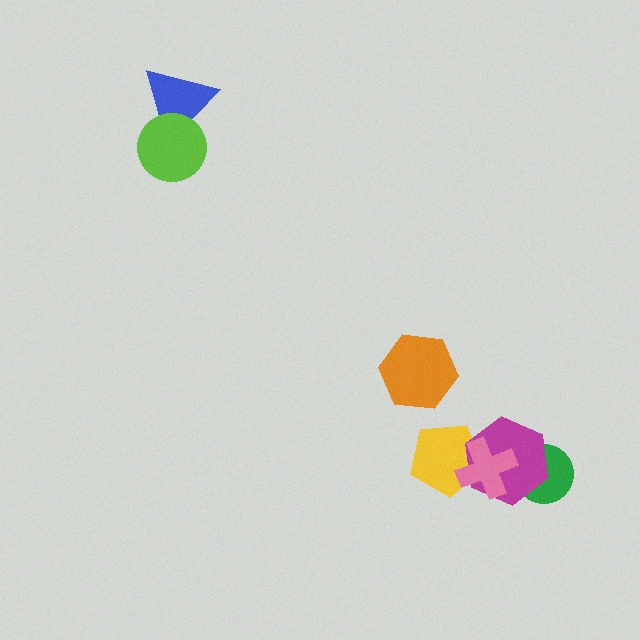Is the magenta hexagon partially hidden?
Yes, it is partially covered by another shape.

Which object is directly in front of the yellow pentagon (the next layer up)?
The magenta hexagon is directly in front of the yellow pentagon.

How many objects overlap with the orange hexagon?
0 objects overlap with the orange hexagon.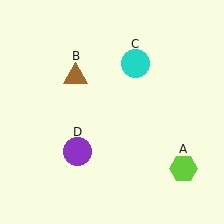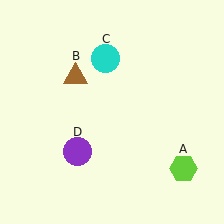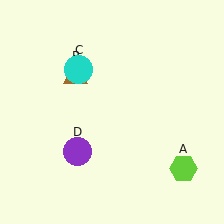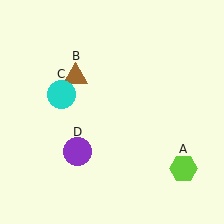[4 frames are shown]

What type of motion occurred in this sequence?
The cyan circle (object C) rotated counterclockwise around the center of the scene.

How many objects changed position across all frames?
1 object changed position: cyan circle (object C).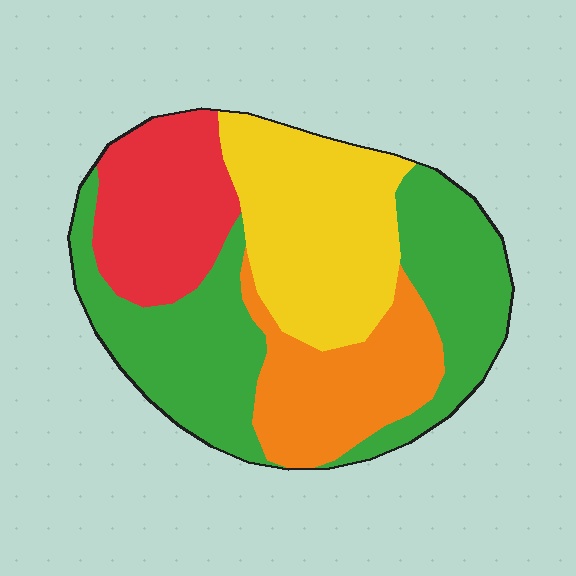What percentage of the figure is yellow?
Yellow covers about 25% of the figure.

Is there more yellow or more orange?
Yellow.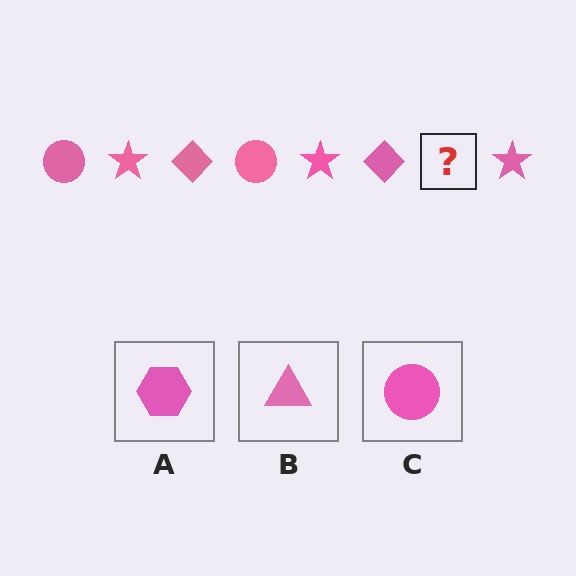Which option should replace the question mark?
Option C.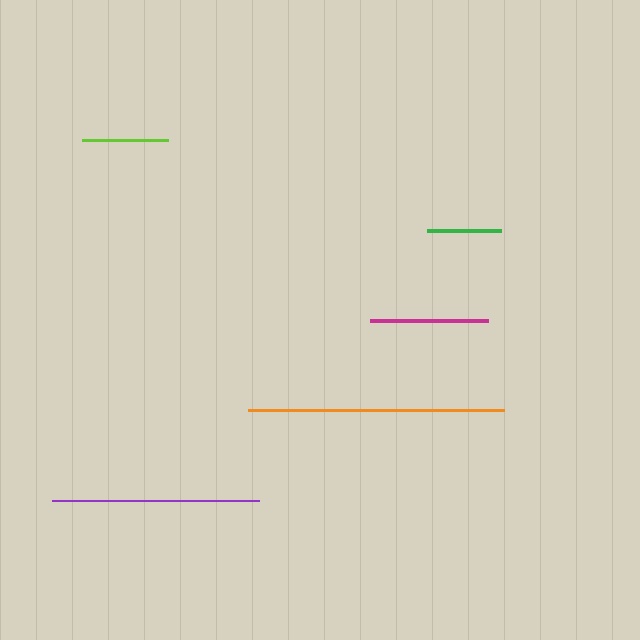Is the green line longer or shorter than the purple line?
The purple line is longer than the green line.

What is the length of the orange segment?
The orange segment is approximately 256 pixels long.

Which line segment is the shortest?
The green line is the shortest at approximately 74 pixels.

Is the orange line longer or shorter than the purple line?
The orange line is longer than the purple line.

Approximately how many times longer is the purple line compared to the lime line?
The purple line is approximately 2.4 times the length of the lime line.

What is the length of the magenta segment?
The magenta segment is approximately 118 pixels long.